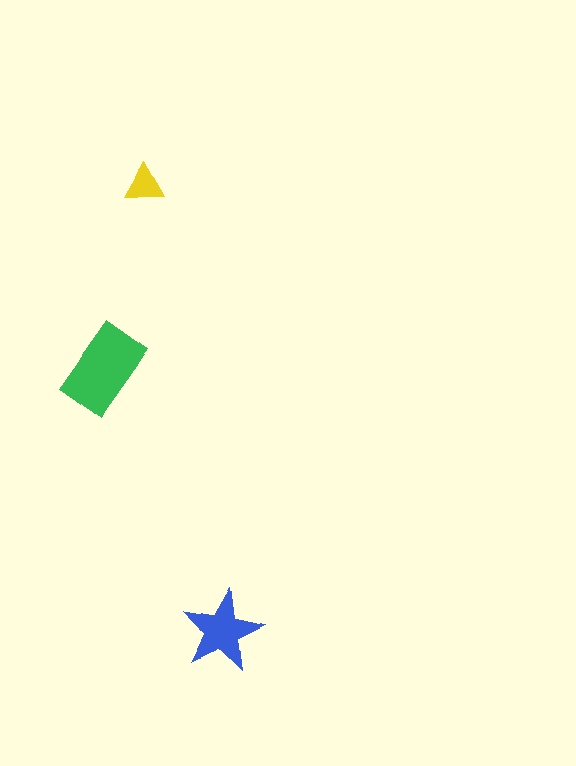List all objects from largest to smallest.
The green rectangle, the blue star, the yellow triangle.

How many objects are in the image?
There are 3 objects in the image.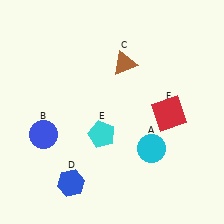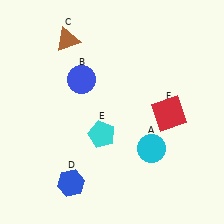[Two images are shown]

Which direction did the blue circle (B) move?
The blue circle (B) moved up.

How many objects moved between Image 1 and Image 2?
2 objects moved between the two images.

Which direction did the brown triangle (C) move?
The brown triangle (C) moved left.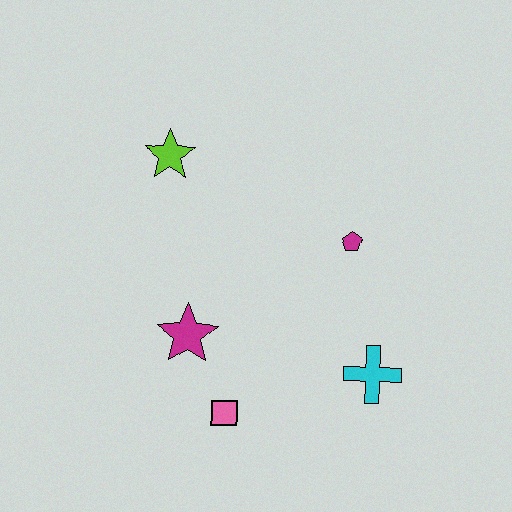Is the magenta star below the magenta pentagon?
Yes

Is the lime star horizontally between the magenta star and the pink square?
No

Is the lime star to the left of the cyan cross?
Yes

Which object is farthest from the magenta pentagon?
The pink square is farthest from the magenta pentagon.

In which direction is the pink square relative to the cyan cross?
The pink square is to the left of the cyan cross.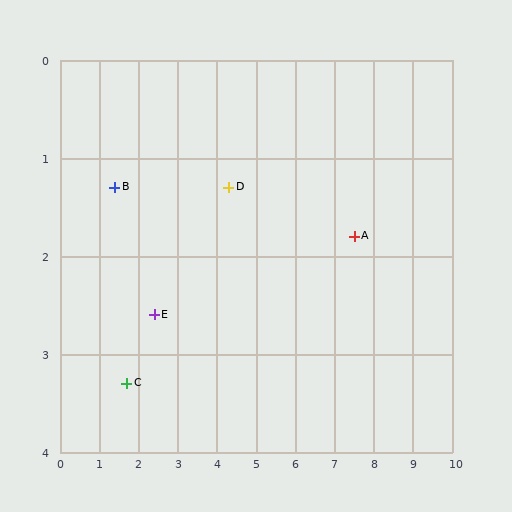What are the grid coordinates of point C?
Point C is at approximately (1.7, 3.3).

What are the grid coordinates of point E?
Point E is at approximately (2.4, 2.6).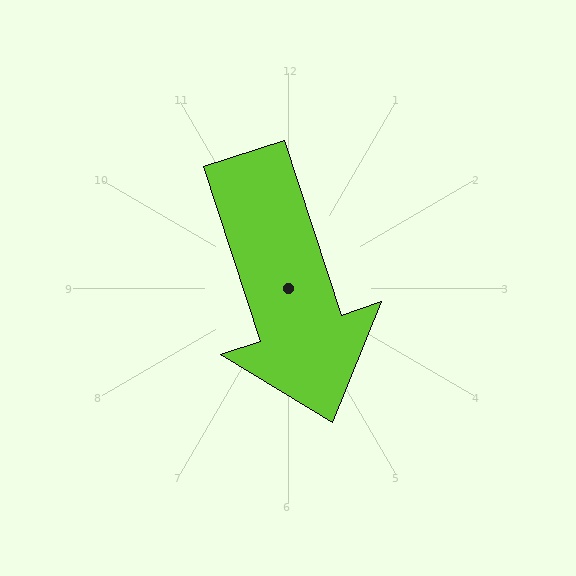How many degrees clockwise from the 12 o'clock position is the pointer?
Approximately 162 degrees.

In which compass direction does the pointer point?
South.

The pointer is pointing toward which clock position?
Roughly 5 o'clock.